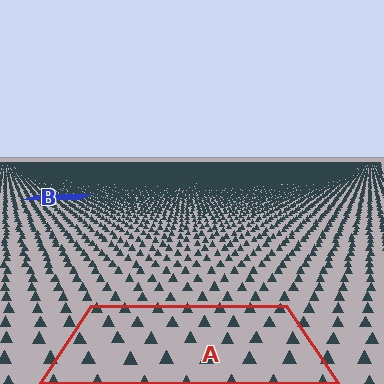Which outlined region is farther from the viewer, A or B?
Region B is farther from the viewer — the texture elements inside it appear smaller and more densely packed.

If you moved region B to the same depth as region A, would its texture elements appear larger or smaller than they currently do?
They would appear larger. At a closer depth, the same texture elements are projected at a bigger on-screen size.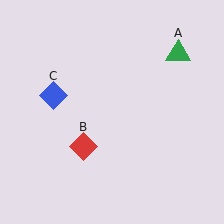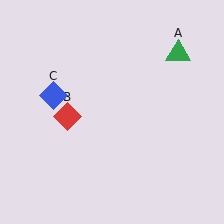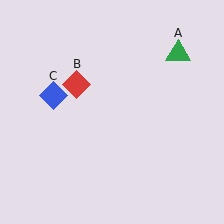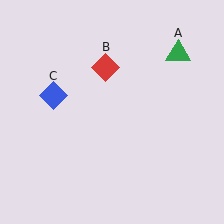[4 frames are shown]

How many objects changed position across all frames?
1 object changed position: red diamond (object B).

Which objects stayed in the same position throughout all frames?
Green triangle (object A) and blue diamond (object C) remained stationary.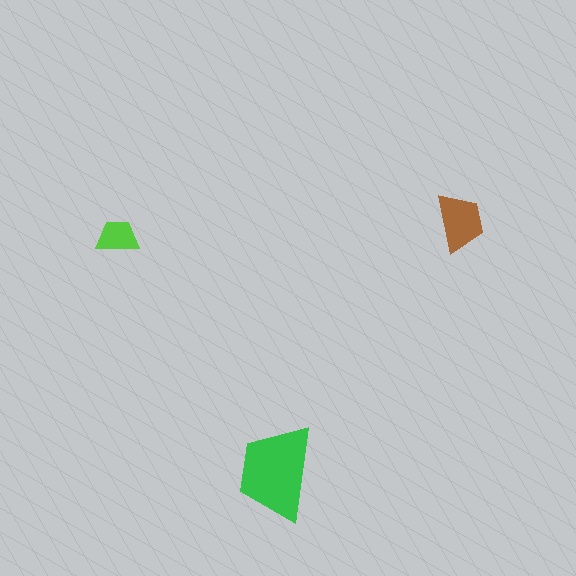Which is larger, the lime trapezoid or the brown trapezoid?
The brown one.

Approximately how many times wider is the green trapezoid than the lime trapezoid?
About 2 times wider.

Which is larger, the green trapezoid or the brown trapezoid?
The green one.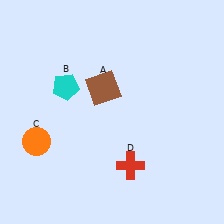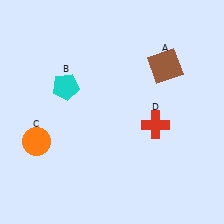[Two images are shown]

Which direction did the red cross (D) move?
The red cross (D) moved up.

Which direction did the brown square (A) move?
The brown square (A) moved right.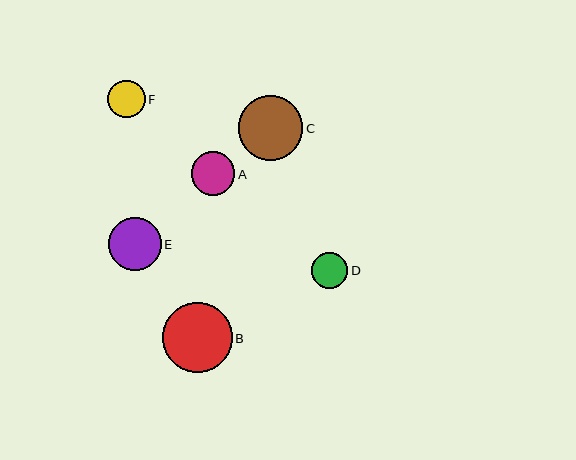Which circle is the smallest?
Circle D is the smallest with a size of approximately 36 pixels.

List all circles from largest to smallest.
From largest to smallest: B, C, E, A, F, D.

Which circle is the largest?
Circle B is the largest with a size of approximately 70 pixels.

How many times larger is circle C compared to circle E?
Circle C is approximately 1.2 times the size of circle E.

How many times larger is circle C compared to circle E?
Circle C is approximately 1.2 times the size of circle E.